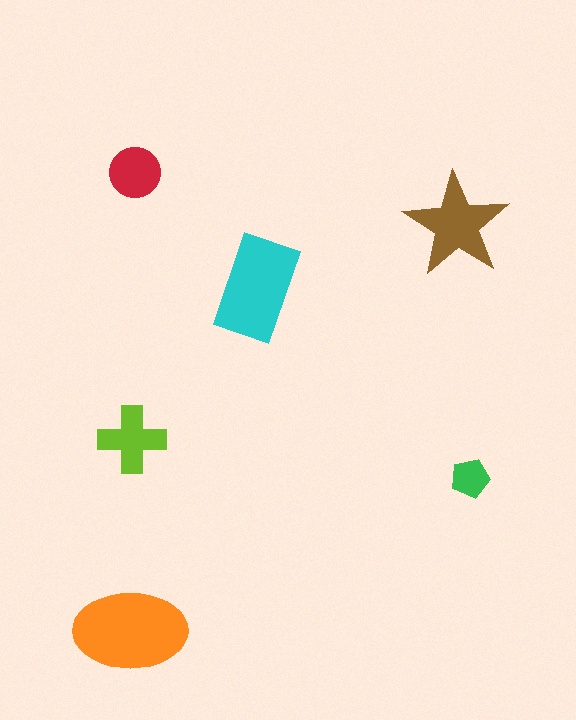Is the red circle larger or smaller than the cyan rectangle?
Smaller.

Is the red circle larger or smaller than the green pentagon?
Larger.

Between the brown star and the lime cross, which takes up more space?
The brown star.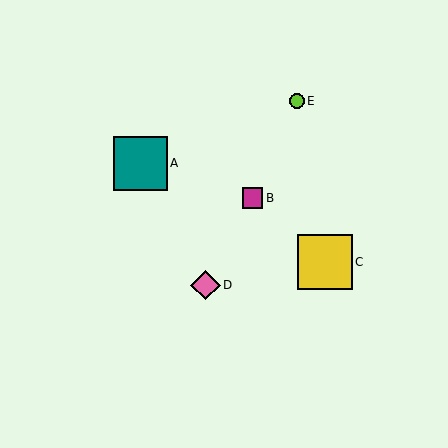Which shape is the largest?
The yellow square (labeled C) is the largest.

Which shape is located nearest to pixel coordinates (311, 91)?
The lime circle (labeled E) at (297, 101) is nearest to that location.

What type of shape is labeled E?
Shape E is a lime circle.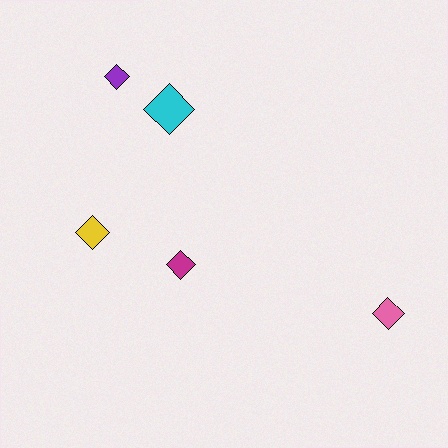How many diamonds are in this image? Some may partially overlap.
There are 5 diamonds.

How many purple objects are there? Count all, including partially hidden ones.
There is 1 purple object.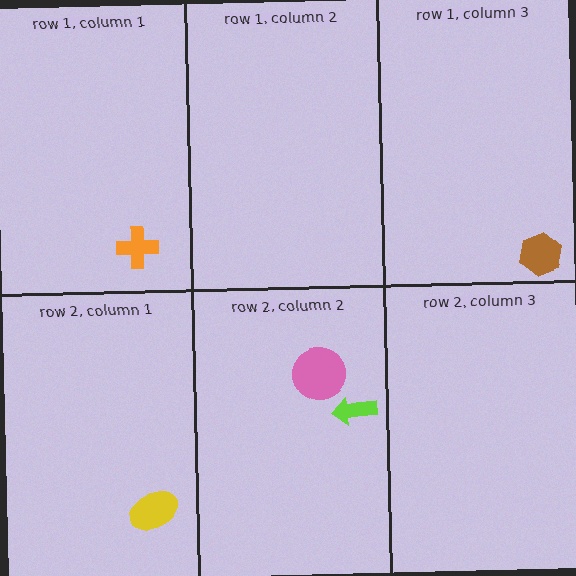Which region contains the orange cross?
The row 1, column 1 region.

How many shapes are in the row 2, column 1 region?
1.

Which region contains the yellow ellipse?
The row 2, column 1 region.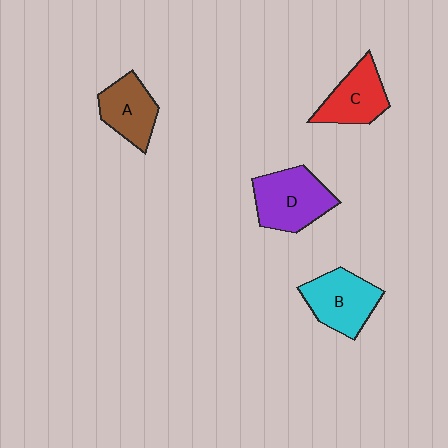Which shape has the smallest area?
Shape A (brown).